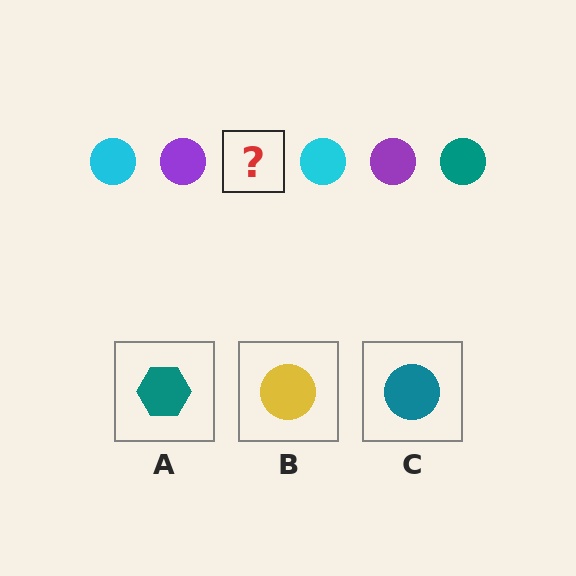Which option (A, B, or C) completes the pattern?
C.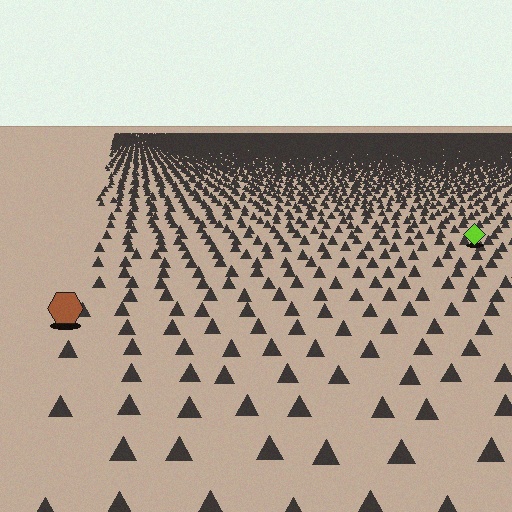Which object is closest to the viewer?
The brown hexagon is closest. The texture marks near it are larger and more spread out.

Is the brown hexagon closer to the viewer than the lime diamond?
Yes. The brown hexagon is closer — you can tell from the texture gradient: the ground texture is coarser near it.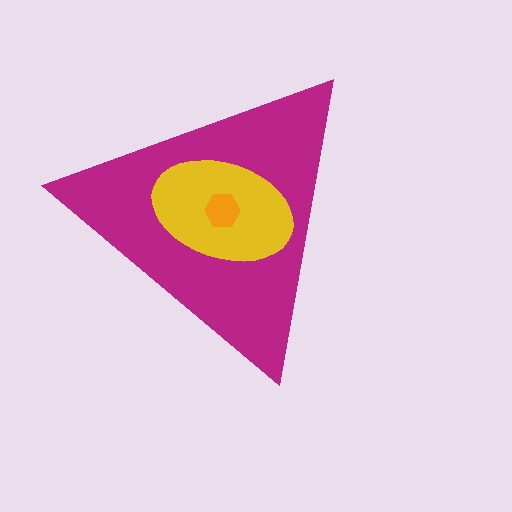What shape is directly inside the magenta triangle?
The yellow ellipse.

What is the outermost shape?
The magenta triangle.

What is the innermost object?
The orange hexagon.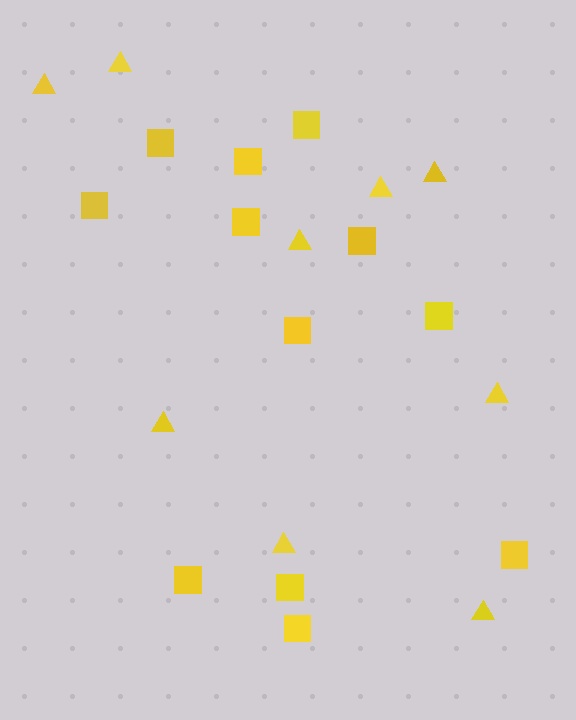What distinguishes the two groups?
There are 2 groups: one group of triangles (9) and one group of squares (12).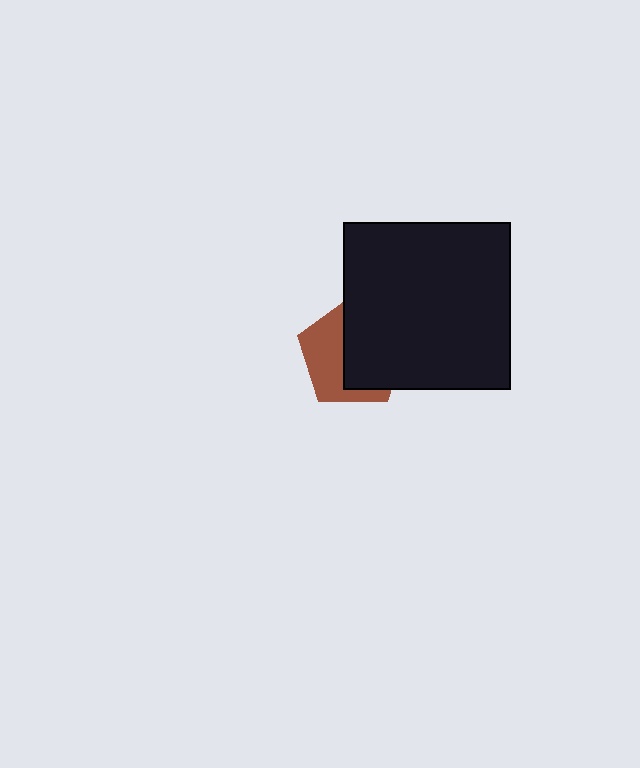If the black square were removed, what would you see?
You would see the complete brown pentagon.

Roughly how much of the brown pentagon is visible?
About half of it is visible (roughly 45%).